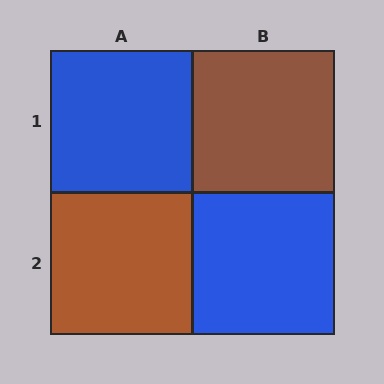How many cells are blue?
2 cells are blue.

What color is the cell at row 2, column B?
Blue.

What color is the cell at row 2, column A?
Brown.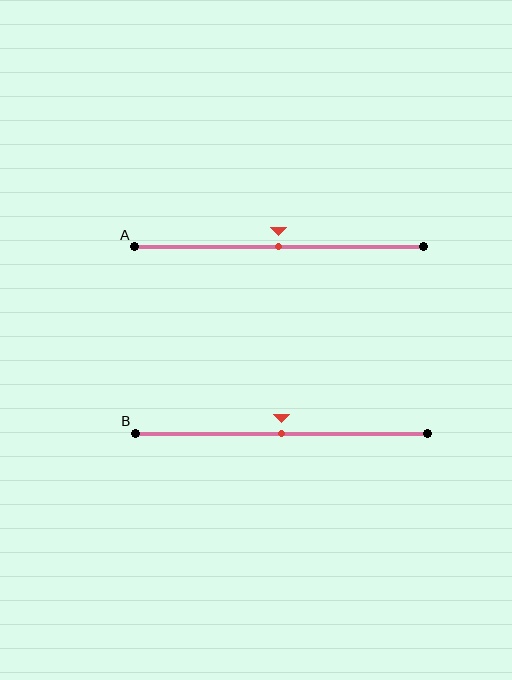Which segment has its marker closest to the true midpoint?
Segment A has its marker closest to the true midpoint.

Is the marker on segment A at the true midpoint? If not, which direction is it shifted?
Yes, the marker on segment A is at the true midpoint.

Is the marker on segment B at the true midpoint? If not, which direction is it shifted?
Yes, the marker on segment B is at the true midpoint.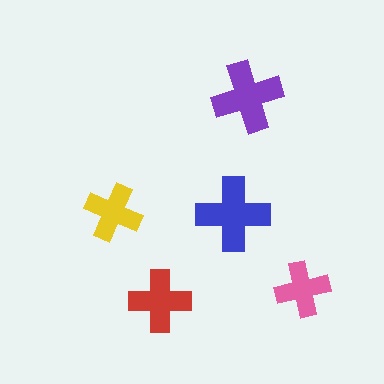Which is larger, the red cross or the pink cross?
The red one.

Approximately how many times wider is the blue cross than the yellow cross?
About 1.5 times wider.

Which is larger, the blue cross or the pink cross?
The blue one.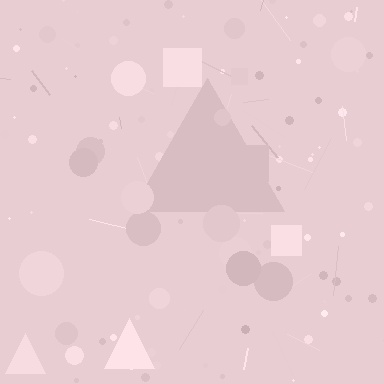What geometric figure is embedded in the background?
A triangle is embedded in the background.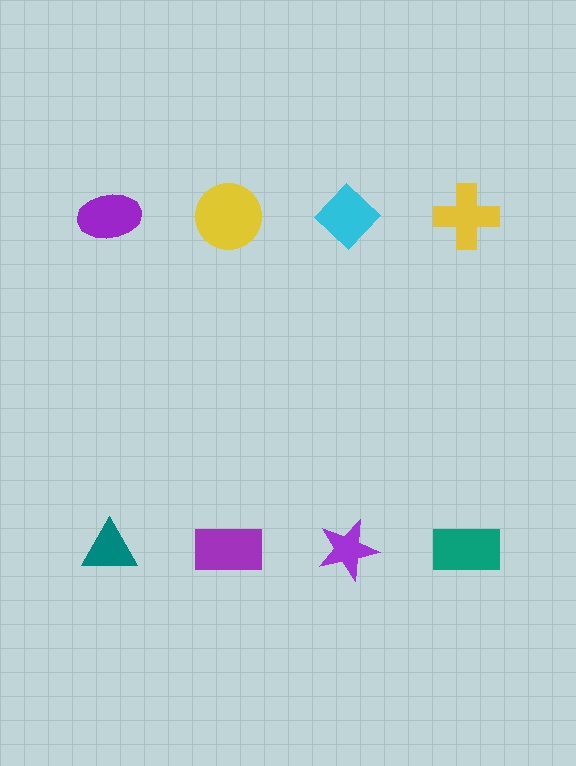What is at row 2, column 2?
A purple rectangle.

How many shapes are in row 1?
4 shapes.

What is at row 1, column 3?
A cyan diamond.